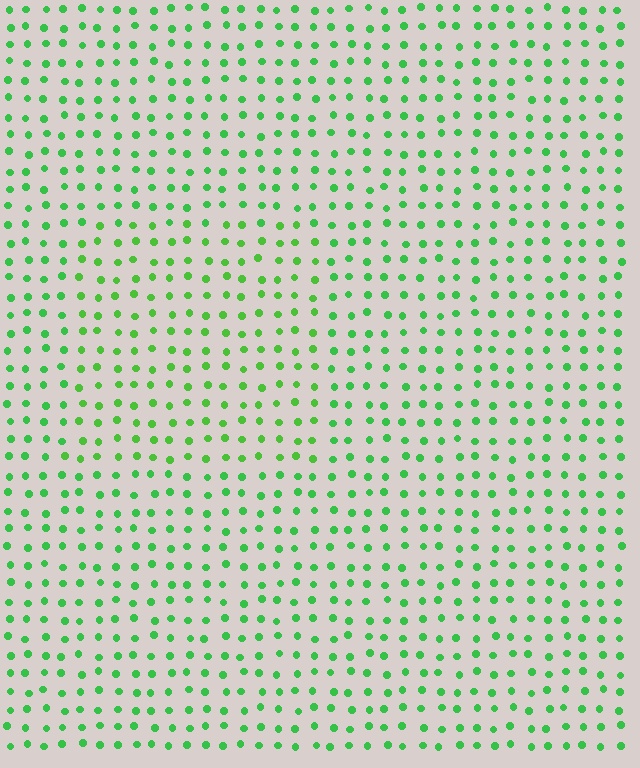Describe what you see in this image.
The image is filled with small green elements in a uniform arrangement. A rectangle-shaped region is visible where the elements are tinted to a slightly different hue, forming a subtle color boundary.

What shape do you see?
I see a rectangle.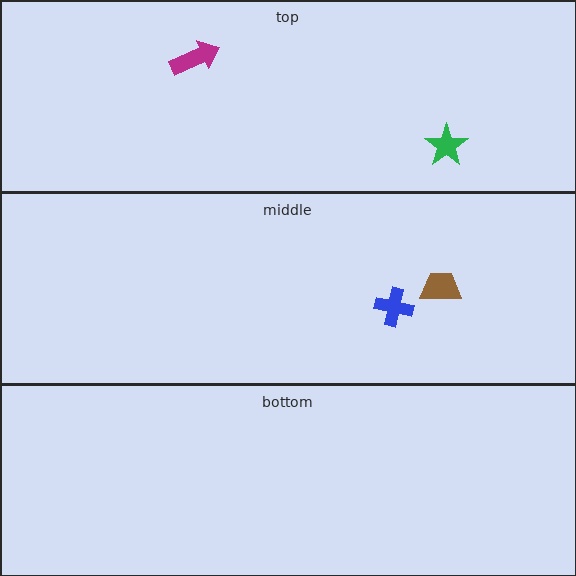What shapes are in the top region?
The magenta arrow, the green star.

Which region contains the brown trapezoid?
The middle region.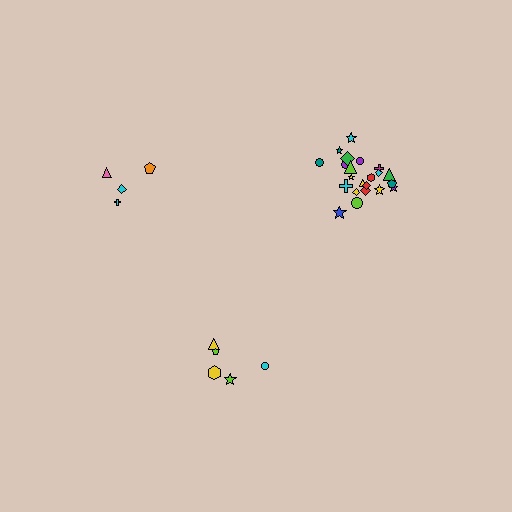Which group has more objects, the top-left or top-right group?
The top-right group.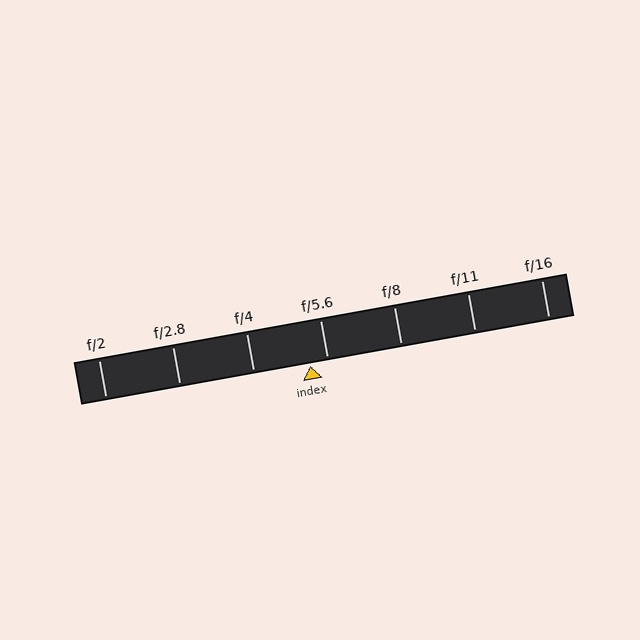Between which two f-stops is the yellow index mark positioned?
The index mark is between f/4 and f/5.6.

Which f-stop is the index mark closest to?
The index mark is closest to f/5.6.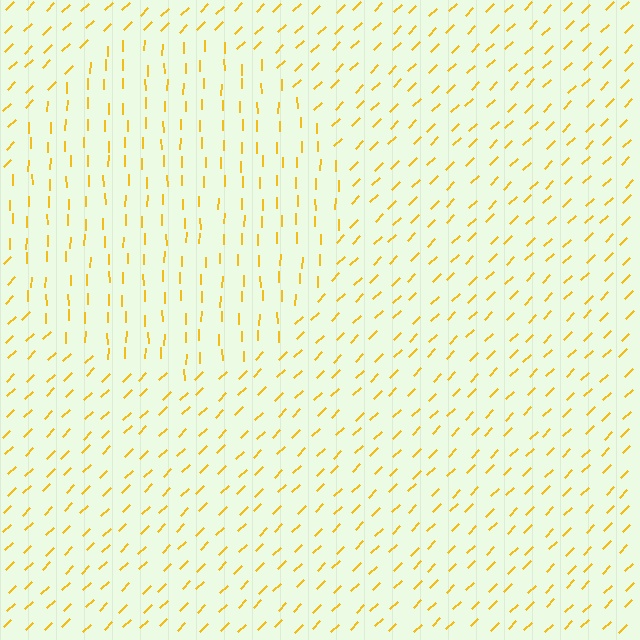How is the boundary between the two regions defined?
The boundary is defined purely by a change in line orientation (approximately 45 degrees difference). All lines are the same color and thickness.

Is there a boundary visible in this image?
Yes, there is a texture boundary formed by a change in line orientation.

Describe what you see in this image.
The image is filled with small yellow line segments. A circle region in the image has lines oriented differently from the surrounding lines, creating a visible texture boundary.